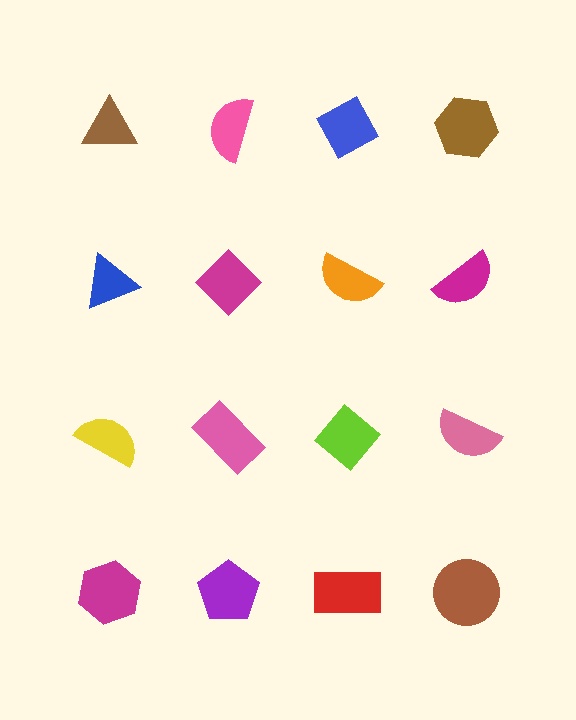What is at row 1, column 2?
A pink semicircle.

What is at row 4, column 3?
A red rectangle.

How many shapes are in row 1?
4 shapes.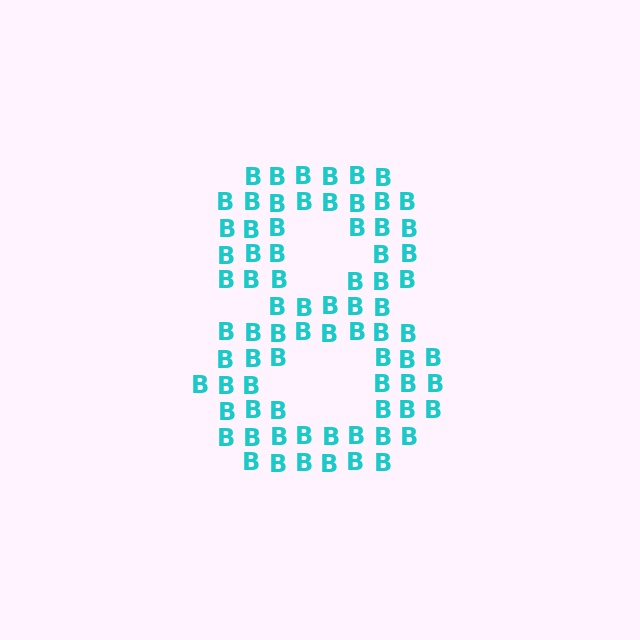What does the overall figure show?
The overall figure shows the digit 8.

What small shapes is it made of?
It is made of small letter B's.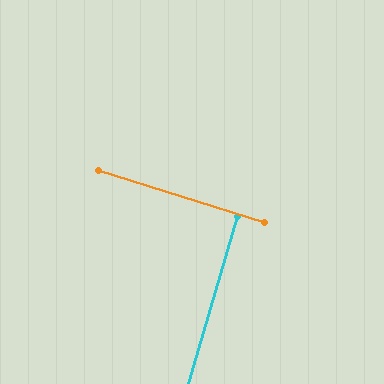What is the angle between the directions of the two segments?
Approximately 89 degrees.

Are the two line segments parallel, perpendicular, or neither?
Perpendicular — they meet at approximately 89°.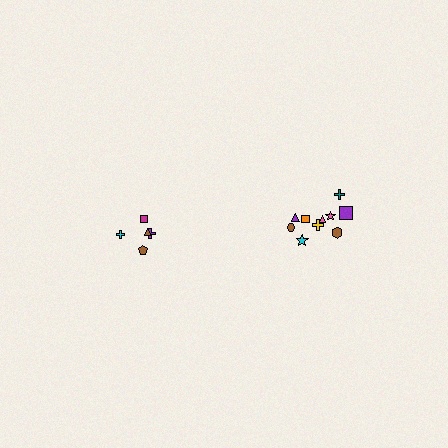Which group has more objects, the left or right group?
The right group.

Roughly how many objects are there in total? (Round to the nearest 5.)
Roughly 15 objects in total.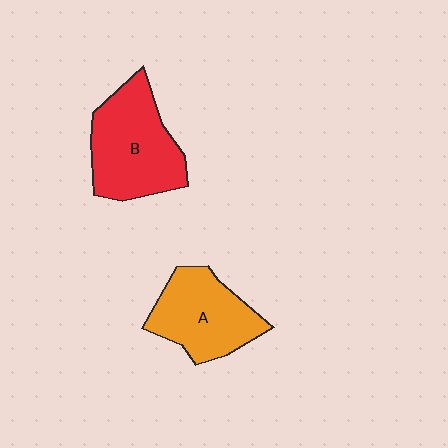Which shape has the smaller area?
Shape A (orange).